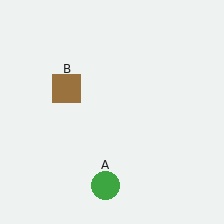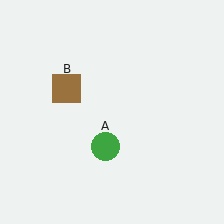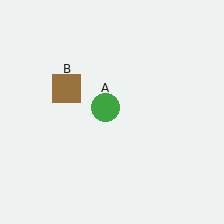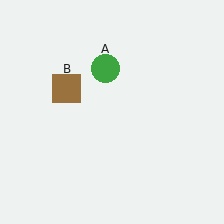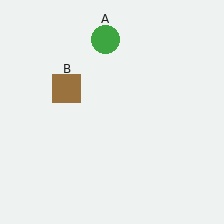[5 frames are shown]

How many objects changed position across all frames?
1 object changed position: green circle (object A).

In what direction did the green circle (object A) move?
The green circle (object A) moved up.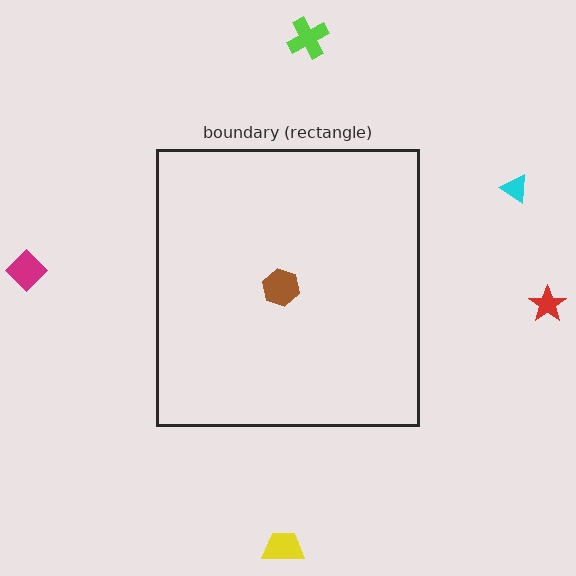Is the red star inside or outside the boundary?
Outside.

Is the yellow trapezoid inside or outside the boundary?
Outside.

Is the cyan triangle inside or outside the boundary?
Outside.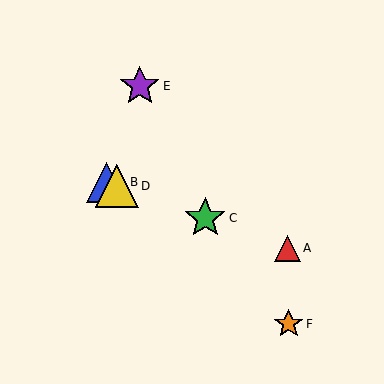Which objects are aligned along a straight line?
Objects A, B, C, D are aligned along a straight line.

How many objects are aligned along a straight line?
4 objects (A, B, C, D) are aligned along a straight line.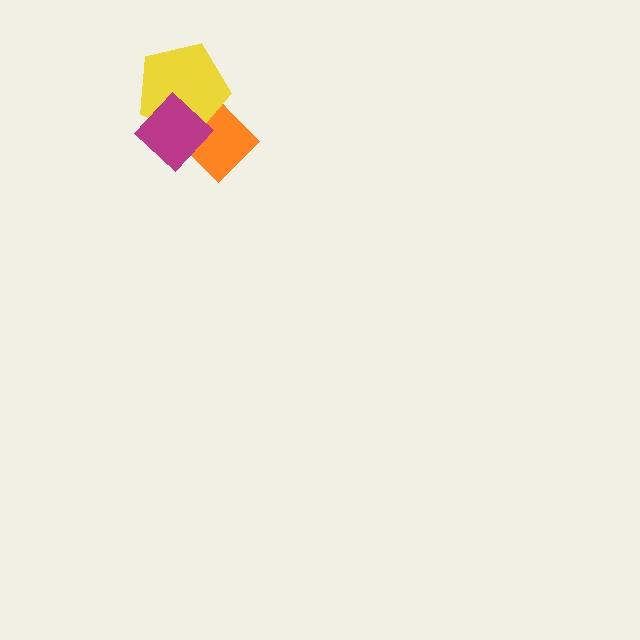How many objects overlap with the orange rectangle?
2 objects overlap with the orange rectangle.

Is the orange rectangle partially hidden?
Yes, it is partially covered by another shape.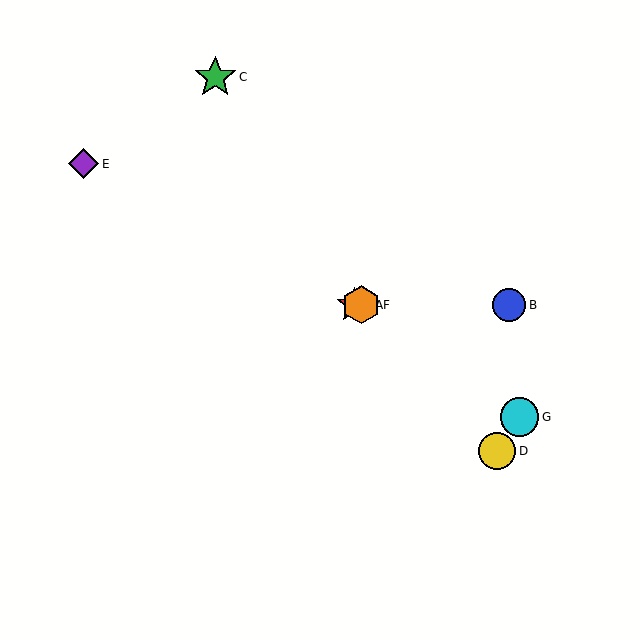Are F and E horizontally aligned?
No, F is at y≈305 and E is at y≈164.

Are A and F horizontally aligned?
Yes, both are at y≈305.